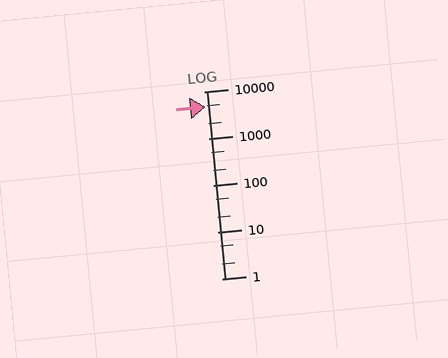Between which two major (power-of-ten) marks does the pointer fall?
The pointer is between 1000 and 10000.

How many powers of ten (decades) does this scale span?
The scale spans 4 decades, from 1 to 10000.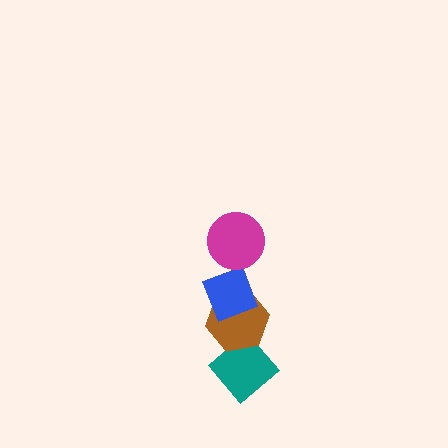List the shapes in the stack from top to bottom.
From top to bottom: the magenta circle, the blue diamond, the brown hexagon, the teal diamond.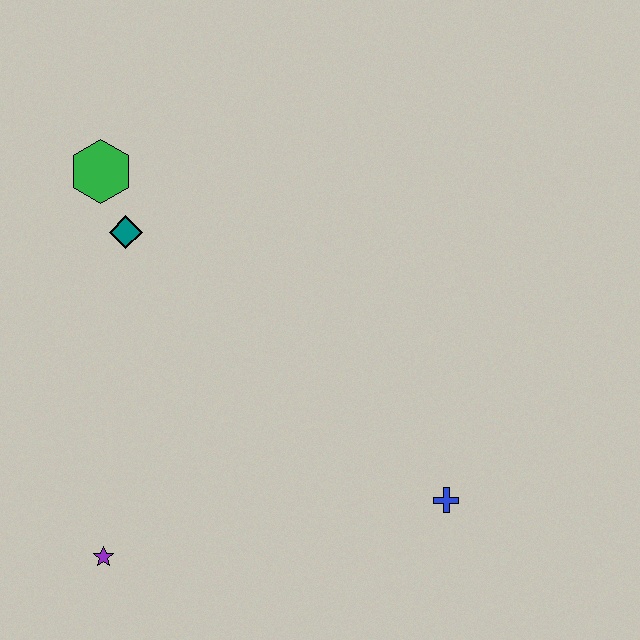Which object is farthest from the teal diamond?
The blue cross is farthest from the teal diamond.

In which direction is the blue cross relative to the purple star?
The blue cross is to the right of the purple star.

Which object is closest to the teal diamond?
The green hexagon is closest to the teal diamond.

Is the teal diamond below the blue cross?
No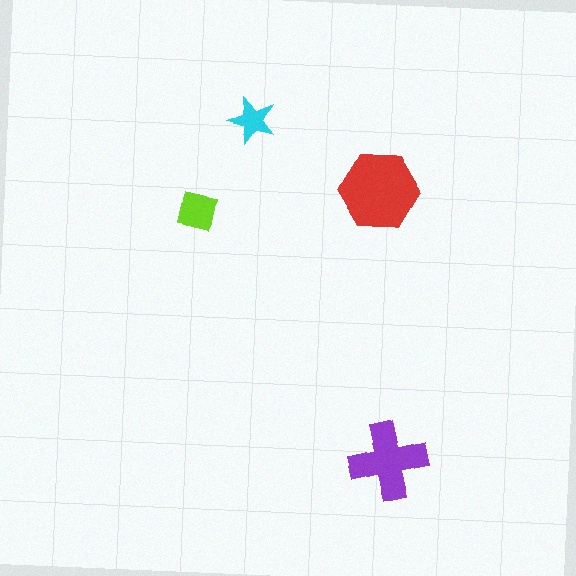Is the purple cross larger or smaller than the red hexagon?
Smaller.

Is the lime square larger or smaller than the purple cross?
Smaller.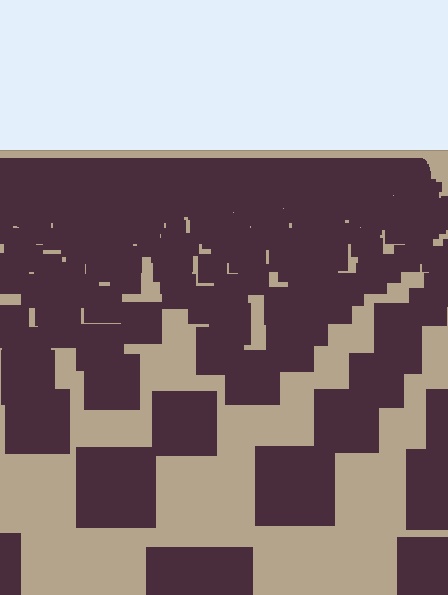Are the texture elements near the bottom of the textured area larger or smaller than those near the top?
Larger. Near the bottom, elements are closer to the viewer and appear at a bigger on-screen size.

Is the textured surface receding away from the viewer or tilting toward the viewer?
The surface is receding away from the viewer. Texture elements get smaller and denser toward the top.